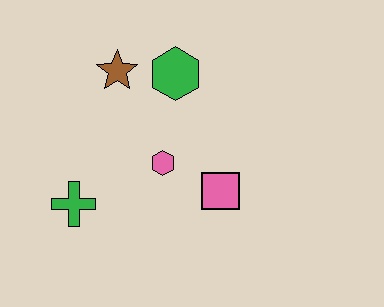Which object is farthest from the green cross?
The green hexagon is farthest from the green cross.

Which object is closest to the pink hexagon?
The pink square is closest to the pink hexagon.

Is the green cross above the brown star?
No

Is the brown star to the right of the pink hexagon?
No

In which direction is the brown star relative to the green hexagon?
The brown star is to the left of the green hexagon.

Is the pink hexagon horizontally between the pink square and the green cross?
Yes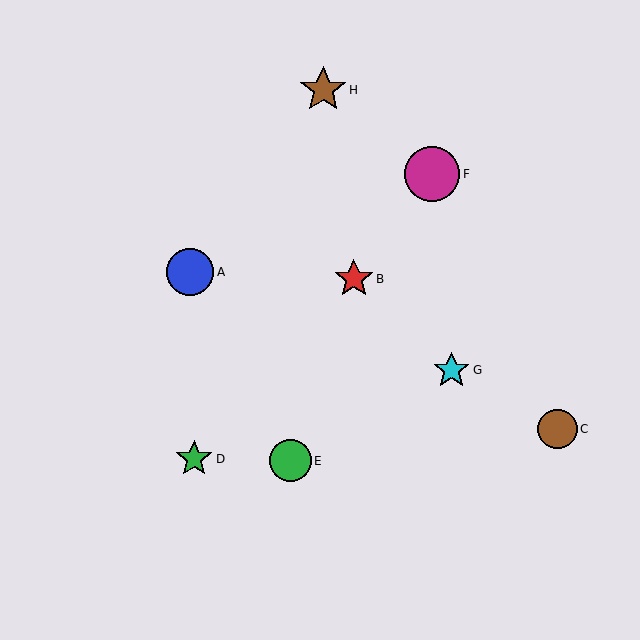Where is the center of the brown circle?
The center of the brown circle is at (557, 429).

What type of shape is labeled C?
Shape C is a brown circle.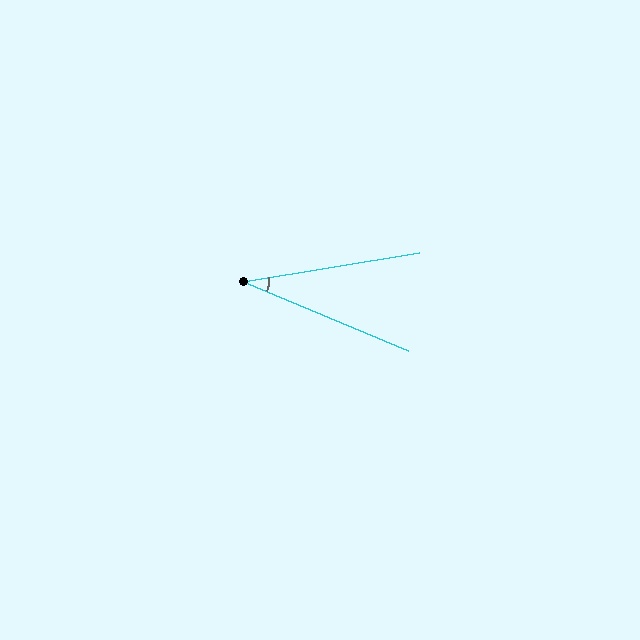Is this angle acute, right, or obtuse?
It is acute.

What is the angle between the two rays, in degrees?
Approximately 32 degrees.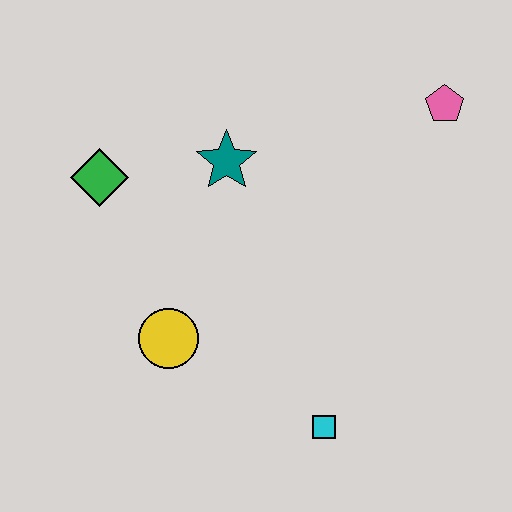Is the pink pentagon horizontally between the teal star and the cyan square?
No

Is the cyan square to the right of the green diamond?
Yes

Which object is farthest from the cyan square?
The pink pentagon is farthest from the cyan square.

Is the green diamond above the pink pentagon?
No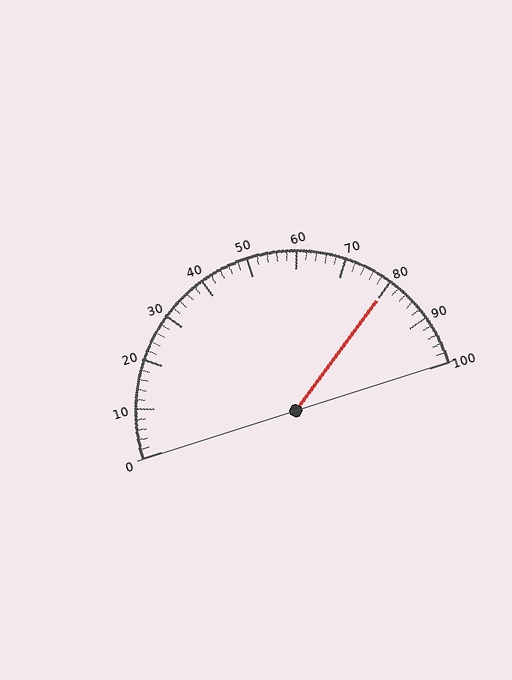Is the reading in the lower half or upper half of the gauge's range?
The reading is in the upper half of the range (0 to 100).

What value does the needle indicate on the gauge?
The needle indicates approximately 80.